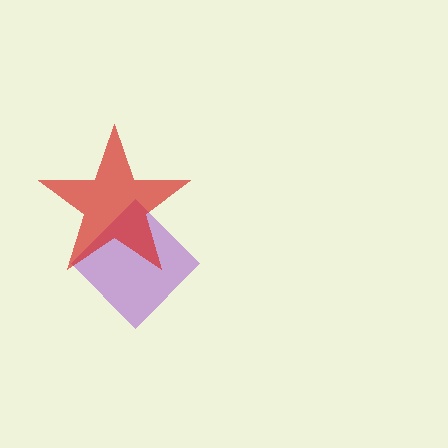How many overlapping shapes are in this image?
There are 2 overlapping shapes in the image.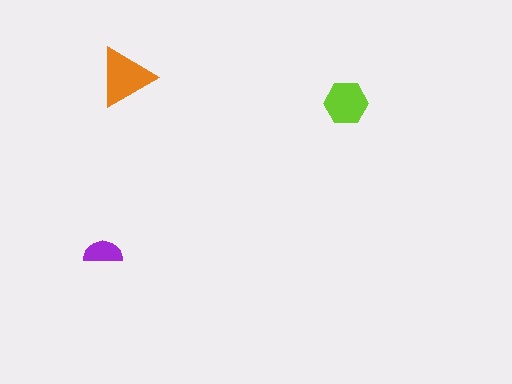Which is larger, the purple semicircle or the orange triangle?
The orange triangle.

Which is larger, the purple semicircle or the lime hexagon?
The lime hexagon.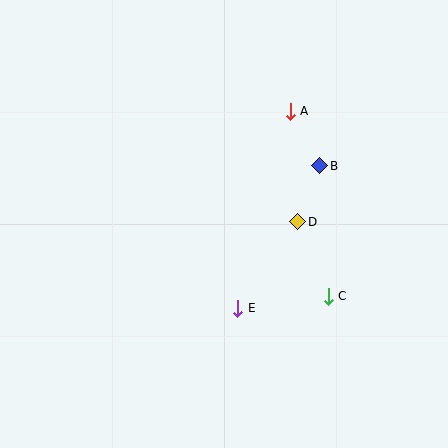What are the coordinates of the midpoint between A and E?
The midpoint between A and E is at (264, 210).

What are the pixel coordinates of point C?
Point C is at (328, 296).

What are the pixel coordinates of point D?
Point D is at (298, 222).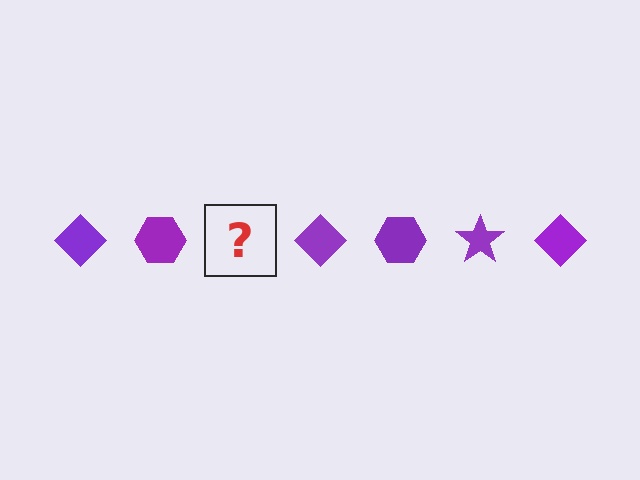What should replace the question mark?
The question mark should be replaced with a purple star.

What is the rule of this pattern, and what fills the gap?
The rule is that the pattern cycles through diamond, hexagon, star shapes in purple. The gap should be filled with a purple star.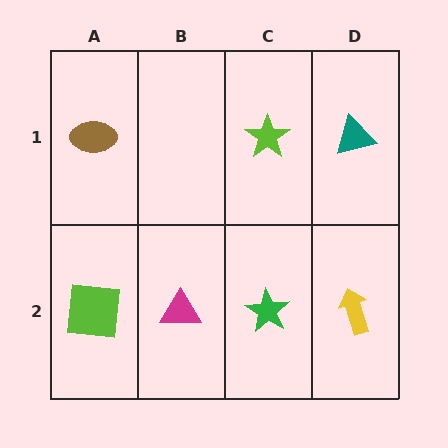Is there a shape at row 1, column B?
No, that cell is empty.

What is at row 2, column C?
A green star.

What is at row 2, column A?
A lime square.